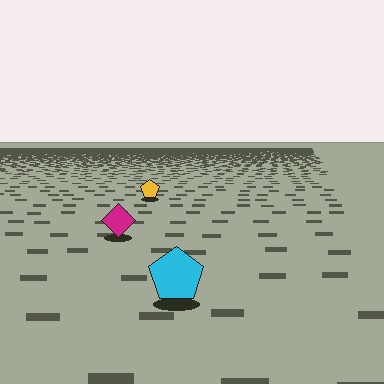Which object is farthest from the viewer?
The yellow pentagon is farthest from the viewer. It appears smaller and the ground texture around it is denser.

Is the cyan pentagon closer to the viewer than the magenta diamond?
Yes. The cyan pentagon is closer — you can tell from the texture gradient: the ground texture is coarser near it.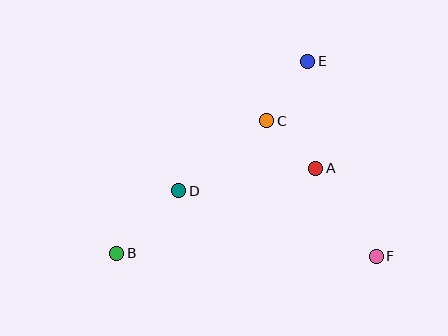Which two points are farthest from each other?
Points B and E are farthest from each other.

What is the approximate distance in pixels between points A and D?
The distance between A and D is approximately 139 pixels.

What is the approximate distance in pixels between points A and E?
The distance between A and E is approximately 107 pixels.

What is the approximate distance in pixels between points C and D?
The distance between C and D is approximately 112 pixels.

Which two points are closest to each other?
Points A and C are closest to each other.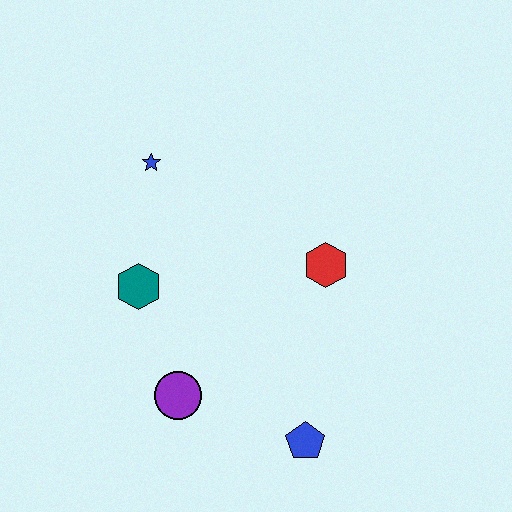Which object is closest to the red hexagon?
The blue pentagon is closest to the red hexagon.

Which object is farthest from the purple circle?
The blue star is farthest from the purple circle.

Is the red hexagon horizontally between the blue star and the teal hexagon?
No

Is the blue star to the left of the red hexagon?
Yes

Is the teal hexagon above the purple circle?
Yes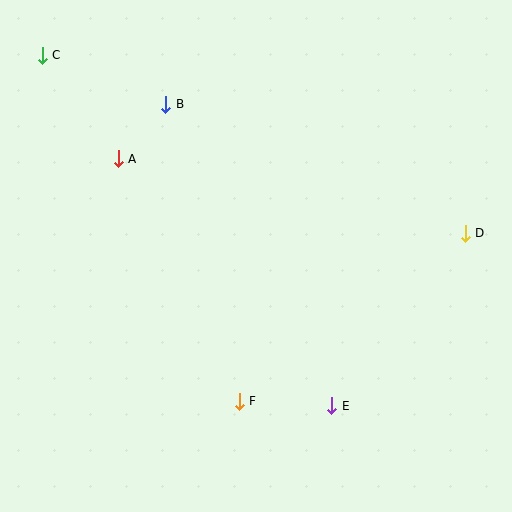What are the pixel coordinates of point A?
Point A is at (118, 159).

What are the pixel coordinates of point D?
Point D is at (465, 233).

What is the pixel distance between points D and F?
The distance between D and F is 282 pixels.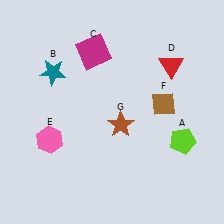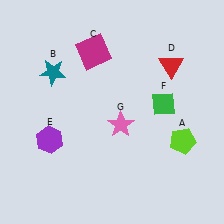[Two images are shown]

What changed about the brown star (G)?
In Image 1, G is brown. In Image 2, it changed to pink.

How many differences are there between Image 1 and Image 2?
There are 3 differences between the two images.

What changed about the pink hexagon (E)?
In Image 1, E is pink. In Image 2, it changed to purple.